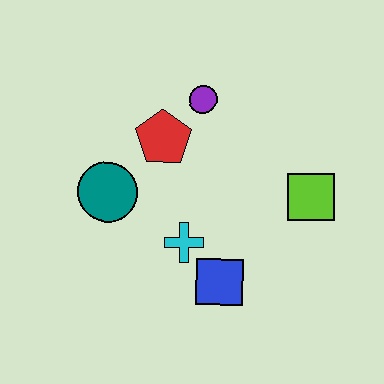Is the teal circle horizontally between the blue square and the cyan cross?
No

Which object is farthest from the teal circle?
The lime square is farthest from the teal circle.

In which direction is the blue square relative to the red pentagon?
The blue square is below the red pentagon.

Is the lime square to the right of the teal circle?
Yes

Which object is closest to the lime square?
The blue square is closest to the lime square.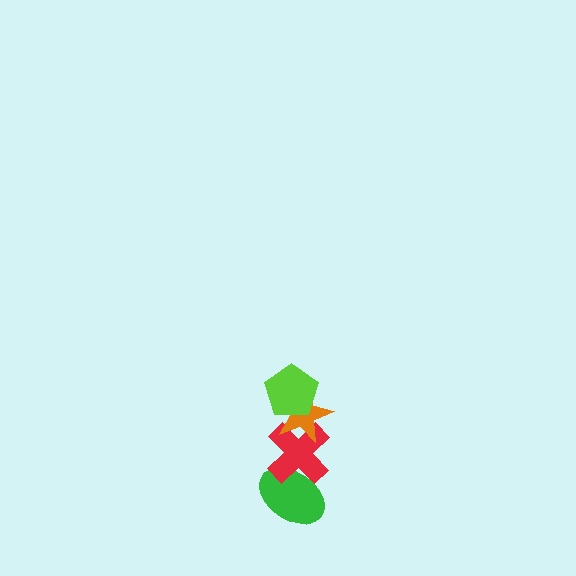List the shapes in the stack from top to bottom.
From top to bottom: the lime pentagon, the orange star, the red cross, the green ellipse.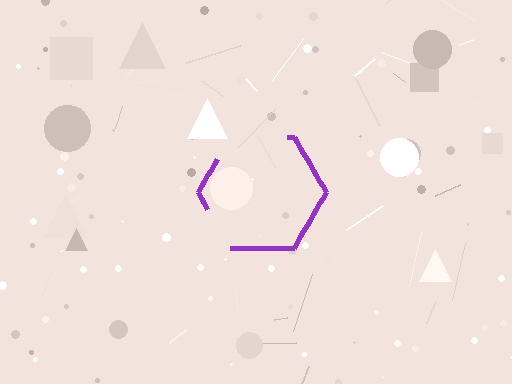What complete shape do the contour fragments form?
The contour fragments form a hexagon.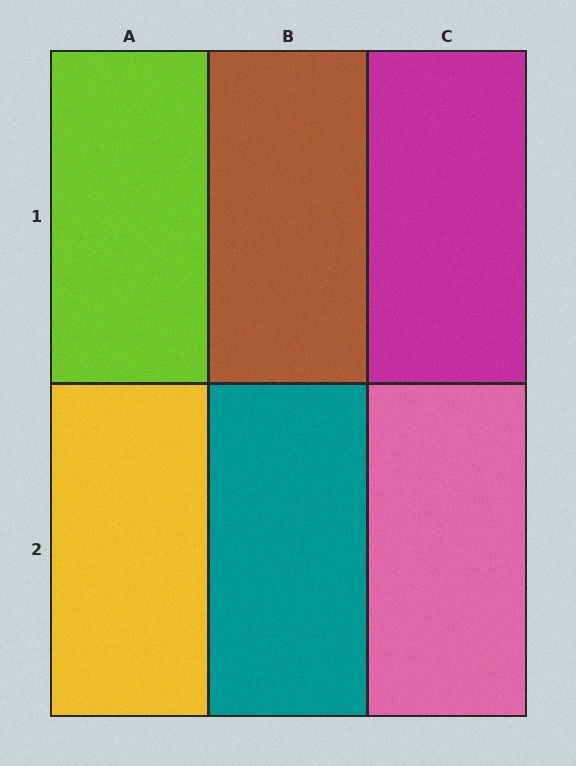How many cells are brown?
1 cell is brown.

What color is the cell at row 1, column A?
Lime.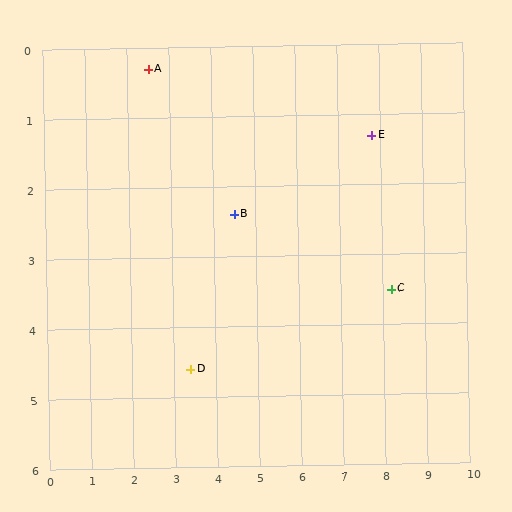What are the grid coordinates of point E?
Point E is at approximately (7.8, 1.3).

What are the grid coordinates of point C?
Point C is at approximately (8.2, 3.5).